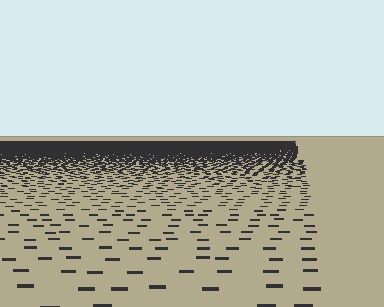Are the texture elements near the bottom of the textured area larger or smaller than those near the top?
Larger. Near the bottom, elements are closer to the viewer and appear at a bigger on-screen size.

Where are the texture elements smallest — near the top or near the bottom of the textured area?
Near the top.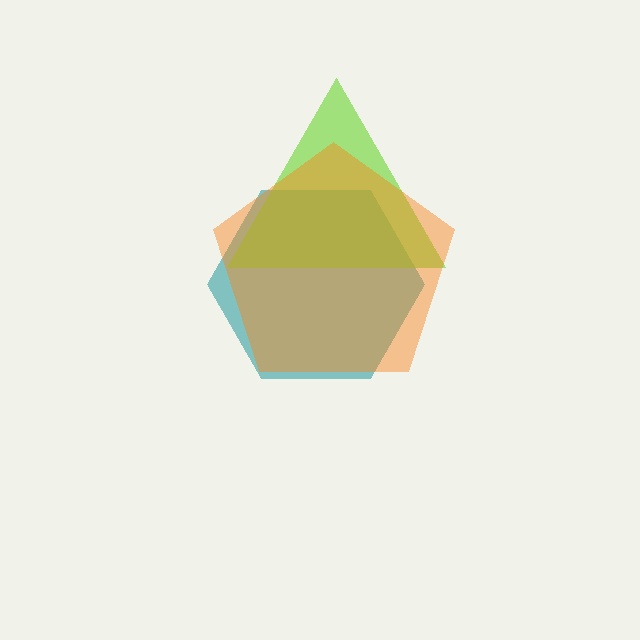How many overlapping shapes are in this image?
There are 3 overlapping shapes in the image.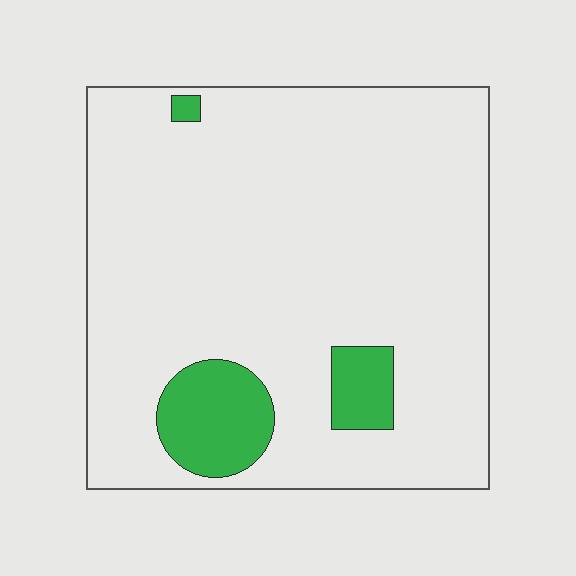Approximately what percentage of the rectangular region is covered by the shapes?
Approximately 10%.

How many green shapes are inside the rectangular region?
3.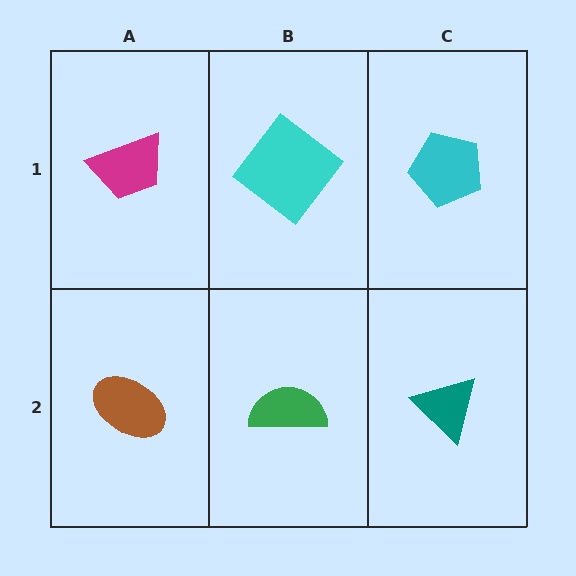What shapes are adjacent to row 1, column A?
A brown ellipse (row 2, column A), a cyan diamond (row 1, column B).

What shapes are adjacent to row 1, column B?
A green semicircle (row 2, column B), a magenta trapezoid (row 1, column A), a cyan pentagon (row 1, column C).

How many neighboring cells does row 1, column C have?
2.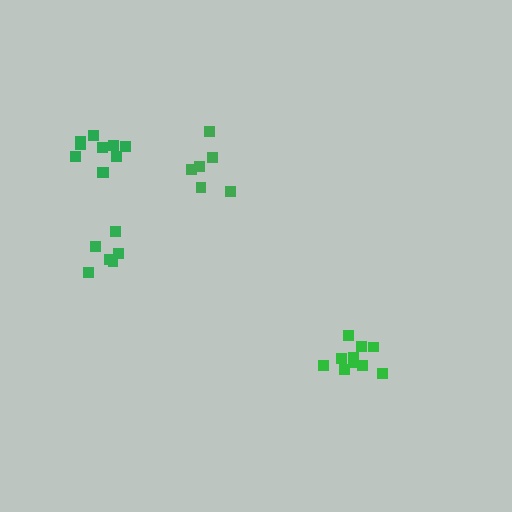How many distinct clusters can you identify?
There are 4 distinct clusters.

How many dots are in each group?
Group 1: 10 dots, Group 2: 6 dots, Group 3: 6 dots, Group 4: 10 dots (32 total).